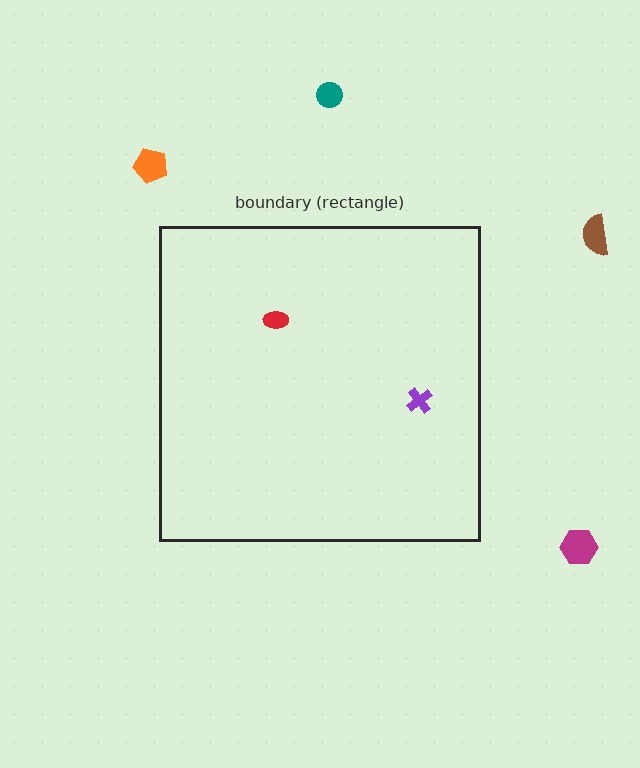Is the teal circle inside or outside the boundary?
Outside.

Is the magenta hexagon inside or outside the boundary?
Outside.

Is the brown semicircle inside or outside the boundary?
Outside.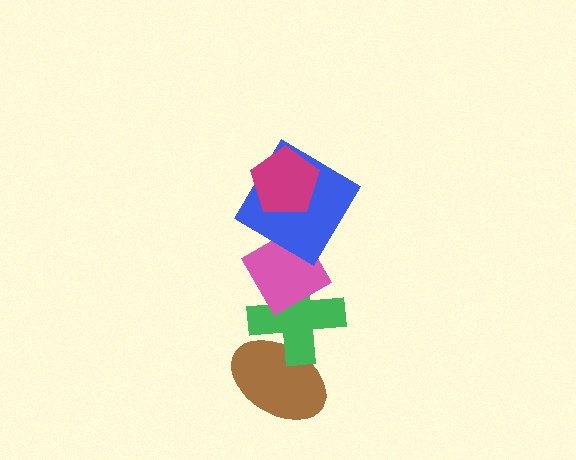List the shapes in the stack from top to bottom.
From top to bottom: the magenta pentagon, the blue diamond, the pink diamond, the green cross, the brown ellipse.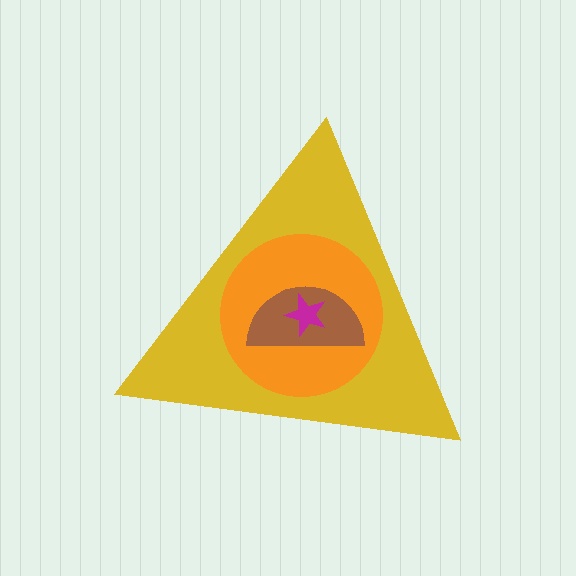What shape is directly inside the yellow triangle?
The orange circle.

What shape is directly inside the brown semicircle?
The magenta star.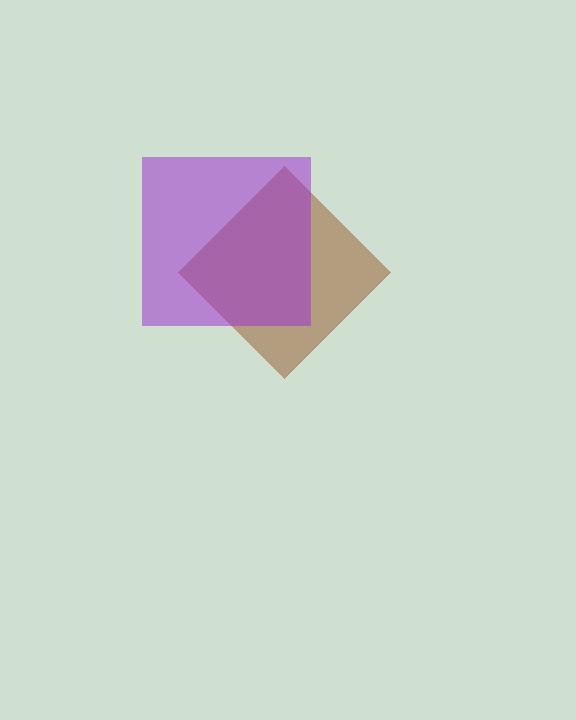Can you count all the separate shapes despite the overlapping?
Yes, there are 2 separate shapes.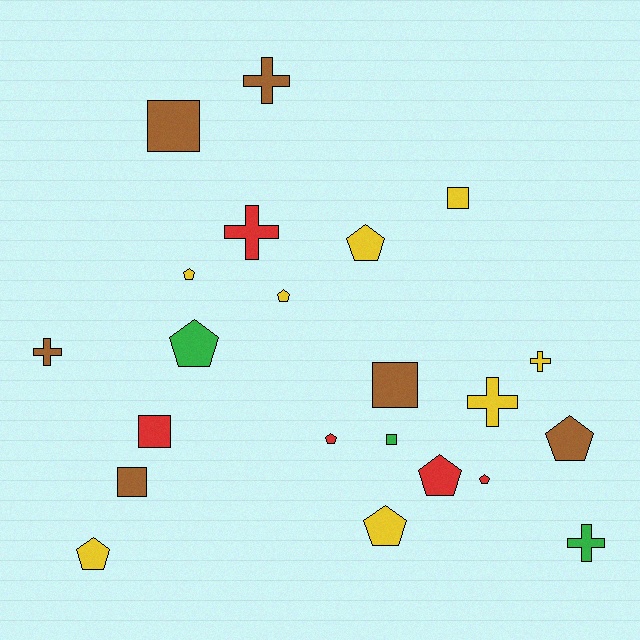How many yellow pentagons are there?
There are 5 yellow pentagons.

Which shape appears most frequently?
Pentagon, with 10 objects.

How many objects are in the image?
There are 22 objects.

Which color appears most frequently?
Yellow, with 8 objects.